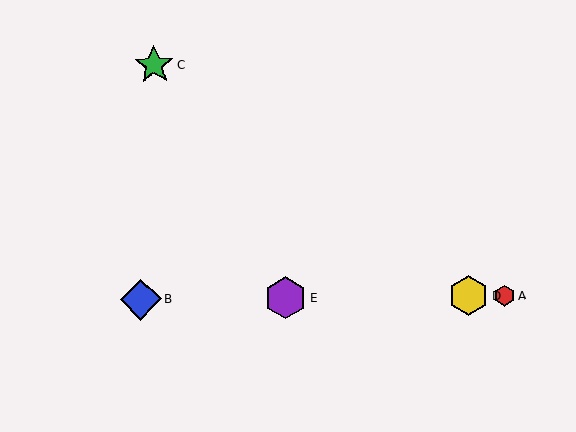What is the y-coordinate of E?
Object E is at y≈298.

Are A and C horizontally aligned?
No, A is at y≈295 and C is at y≈65.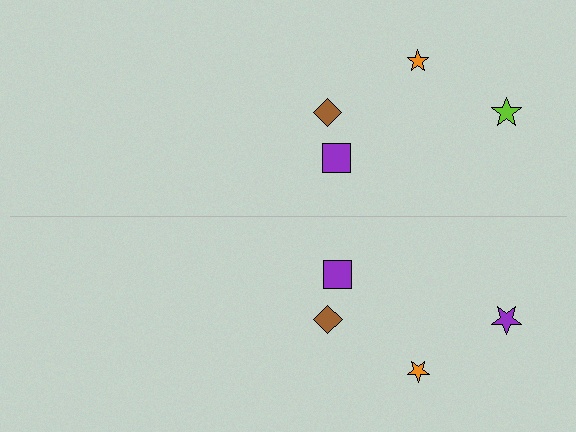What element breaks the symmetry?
The purple star on the bottom side breaks the symmetry — its mirror counterpart is lime.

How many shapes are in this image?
There are 8 shapes in this image.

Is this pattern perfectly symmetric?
No, the pattern is not perfectly symmetric. The purple star on the bottom side breaks the symmetry — its mirror counterpart is lime.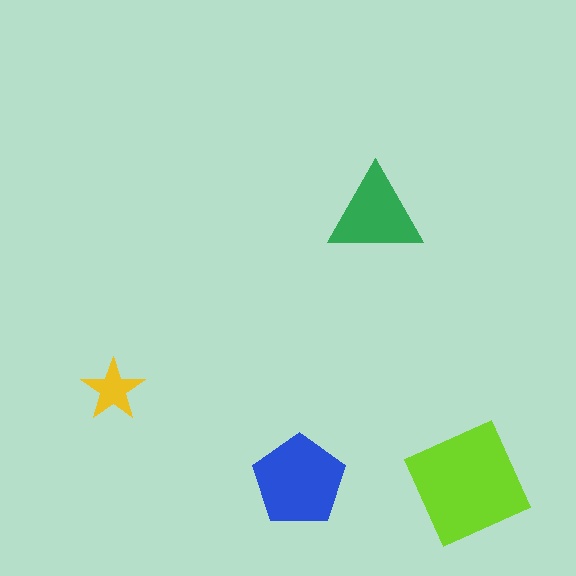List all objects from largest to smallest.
The lime square, the blue pentagon, the green triangle, the yellow star.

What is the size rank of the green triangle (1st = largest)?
3rd.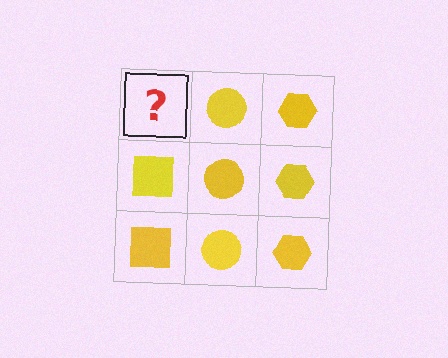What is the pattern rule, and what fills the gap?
The rule is that each column has a consistent shape. The gap should be filled with a yellow square.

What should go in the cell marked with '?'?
The missing cell should contain a yellow square.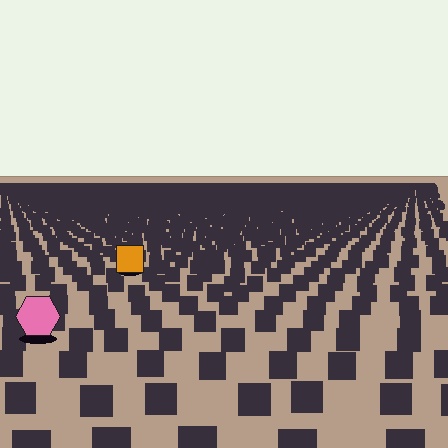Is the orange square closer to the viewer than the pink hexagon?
No. The pink hexagon is closer — you can tell from the texture gradient: the ground texture is coarser near it.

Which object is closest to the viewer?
The pink hexagon is closest. The texture marks near it are larger and more spread out.